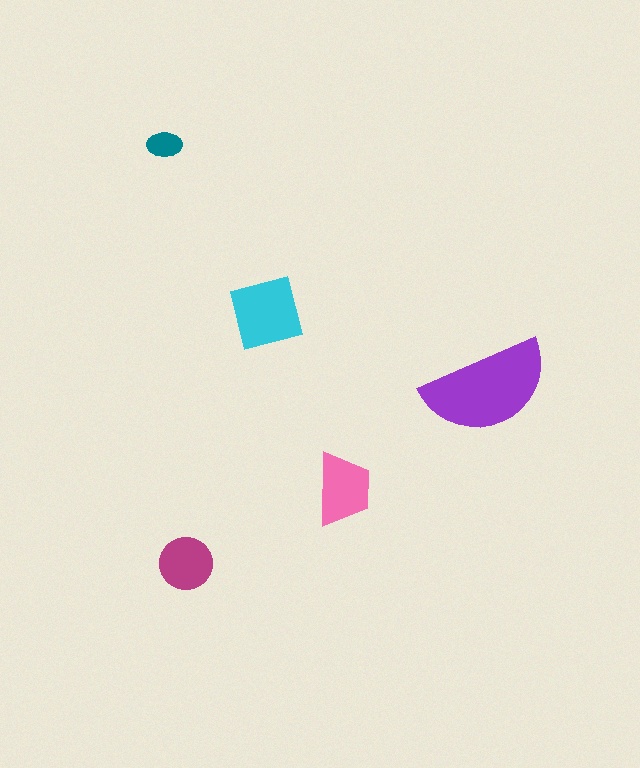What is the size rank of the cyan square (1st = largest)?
2nd.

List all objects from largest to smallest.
The purple semicircle, the cyan square, the pink trapezoid, the magenta circle, the teal ellipse.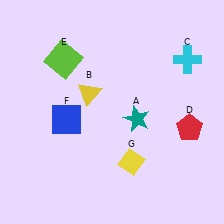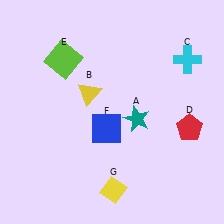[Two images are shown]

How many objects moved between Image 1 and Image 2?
2 objects moved between the two images.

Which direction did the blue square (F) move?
The blue square (F) moved right.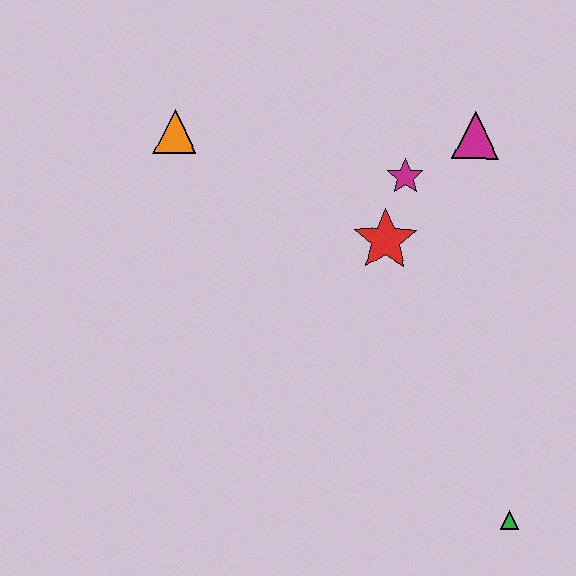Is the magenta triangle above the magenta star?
Yes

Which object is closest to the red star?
The magenta star is closest to the red star.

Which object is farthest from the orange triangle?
The green triangle is farthest from the orange triangle.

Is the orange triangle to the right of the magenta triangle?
No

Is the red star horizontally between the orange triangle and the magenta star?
Yes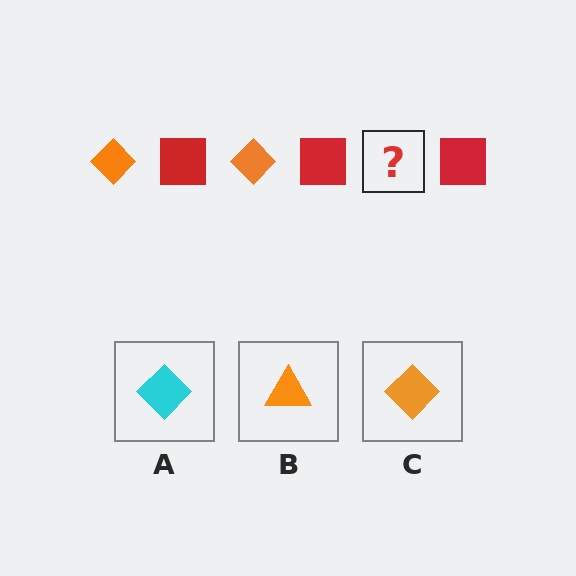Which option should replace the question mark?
Option C.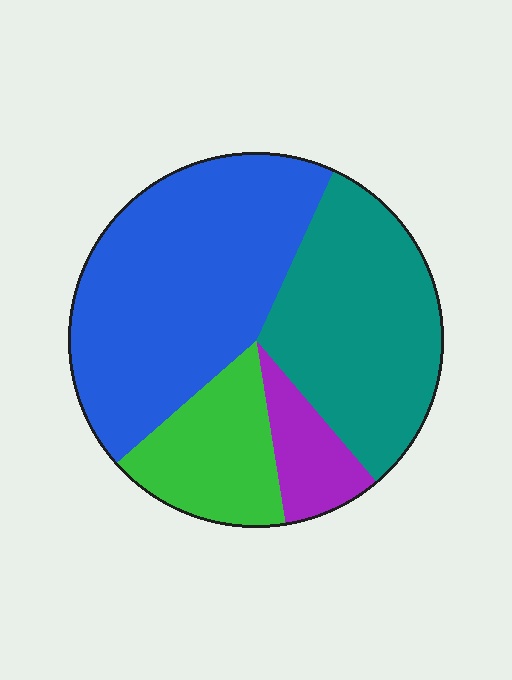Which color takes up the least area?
Purple, at roughly 10%.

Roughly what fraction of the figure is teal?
Teal takes up about one third (1/3) of the figure.